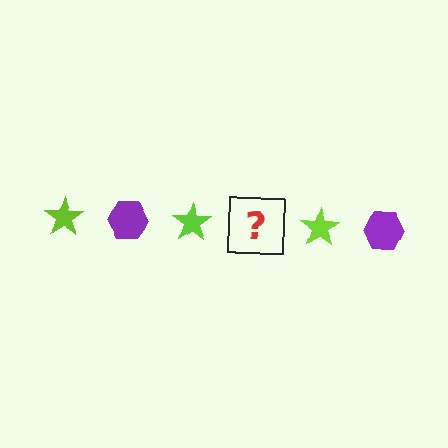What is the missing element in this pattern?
The missing element is a purple hexagon.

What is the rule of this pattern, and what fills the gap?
The rule is that the pattern alternates between lime star and purple hexagon. The gap should be filled with a purple hexagon.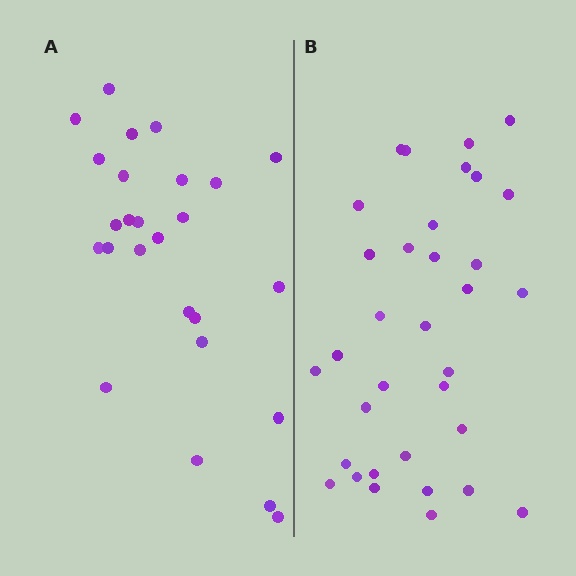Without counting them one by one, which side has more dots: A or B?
Region B (the right region) has more dots.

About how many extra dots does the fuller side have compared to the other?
Region B has roughly 8 or so more dots than region A.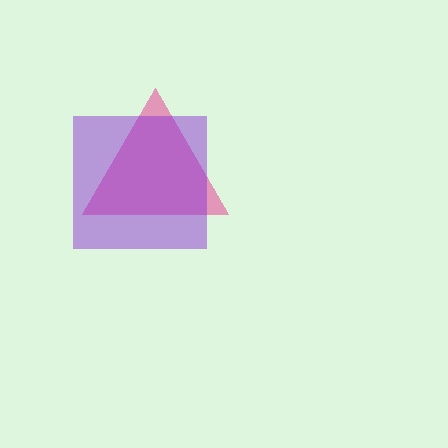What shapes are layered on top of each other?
The layered shapes are: a pink triangle, a purple square.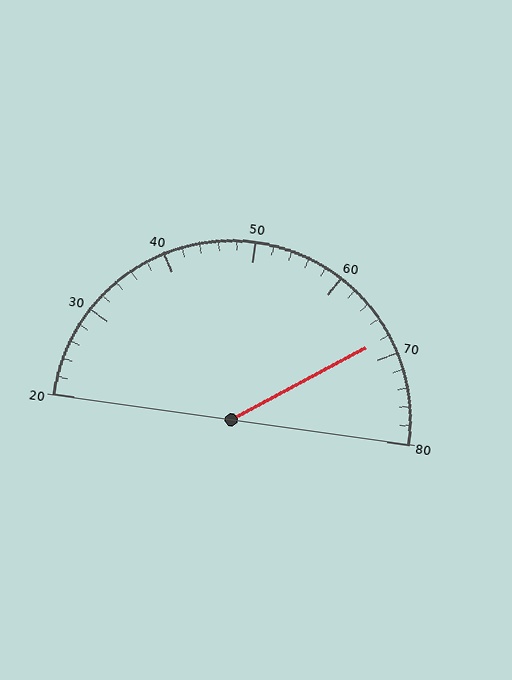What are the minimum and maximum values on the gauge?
The gauge ranges from 20 to 80.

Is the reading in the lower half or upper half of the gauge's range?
The reading is in the upper half of the range (20 to 80).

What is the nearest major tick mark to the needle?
The nearest major tick mark is 70.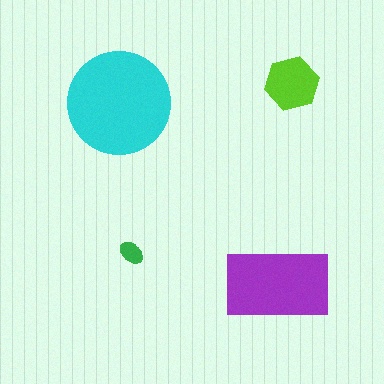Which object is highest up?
The lime hexagon is topmost.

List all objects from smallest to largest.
The green ellipse, the lime hexagon, the purple rectangle, the cyan circle.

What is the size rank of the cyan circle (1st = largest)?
1st.